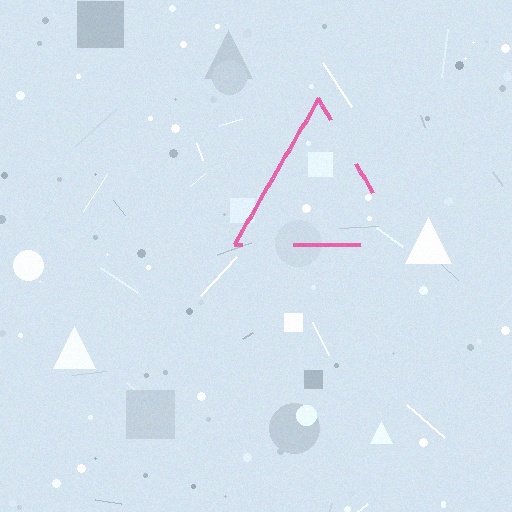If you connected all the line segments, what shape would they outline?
They would outline a triangle.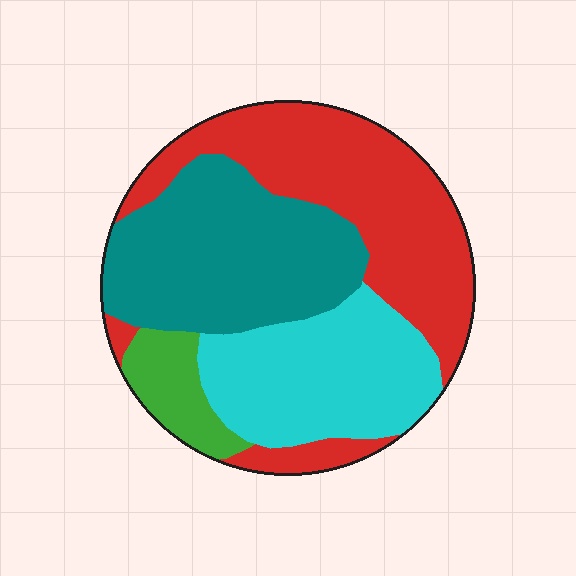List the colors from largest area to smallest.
From largest to smallest: red, teal, cyan, green.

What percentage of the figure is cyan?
Cyan takes up less than a quarter of the figure.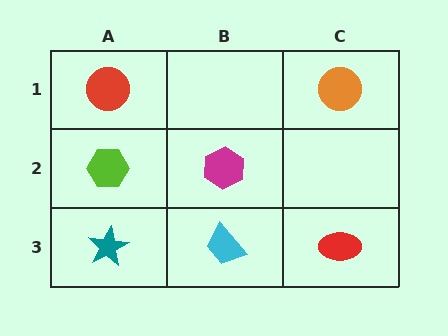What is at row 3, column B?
A cyan trapezoid.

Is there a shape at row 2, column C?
No, that cell is empty.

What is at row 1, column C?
An orange circle.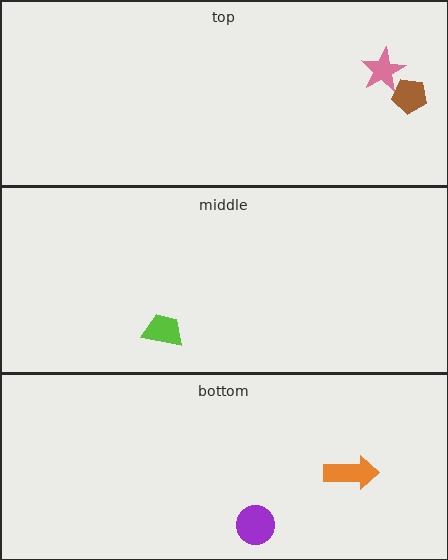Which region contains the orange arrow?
The bottom region.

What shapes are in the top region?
The pink star, the brown pentagon.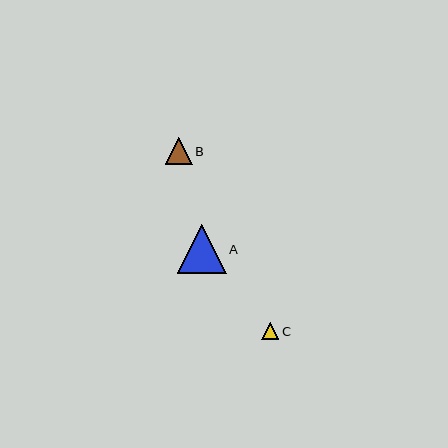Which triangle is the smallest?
Triangle C is the smallest with a size of approximately 17 pixels.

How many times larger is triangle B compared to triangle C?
Triangle B is approximately 1.6 times the size of triangle C.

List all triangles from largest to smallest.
From largest to smallest: A, B, C.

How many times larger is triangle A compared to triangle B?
Triangle A is approximately 1.8 times the size of triangle B.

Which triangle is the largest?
Triangle A is the largest with a size of approximately 49 pixels.